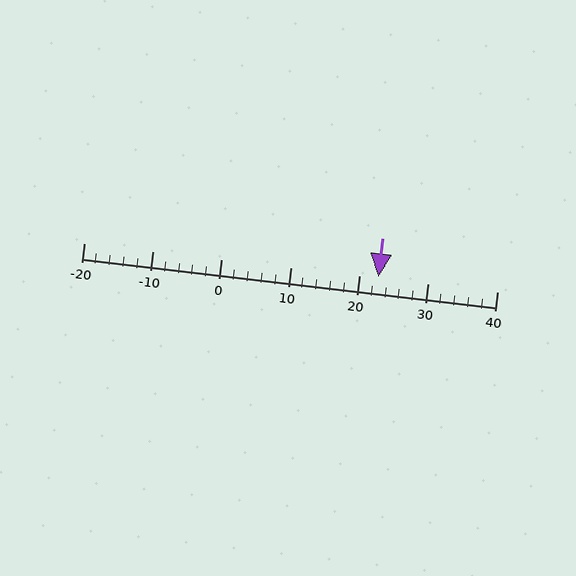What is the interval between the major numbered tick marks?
The major tick marks are spaced 10 units apart.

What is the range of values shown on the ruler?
The ruler shows values from -20 to 40.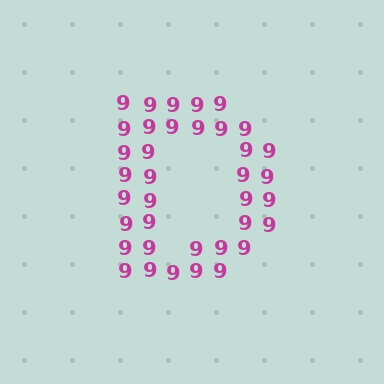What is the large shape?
The large shape is the letter D.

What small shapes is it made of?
It is made of small digit 9's.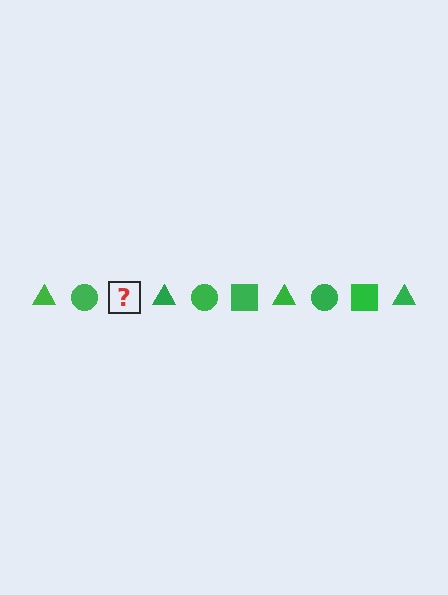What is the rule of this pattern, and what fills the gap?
The rule is that the pattern cycles through triangle, circle, square shapes in green. The gap should be filled with a green square.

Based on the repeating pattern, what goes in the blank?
The blank should be a green square.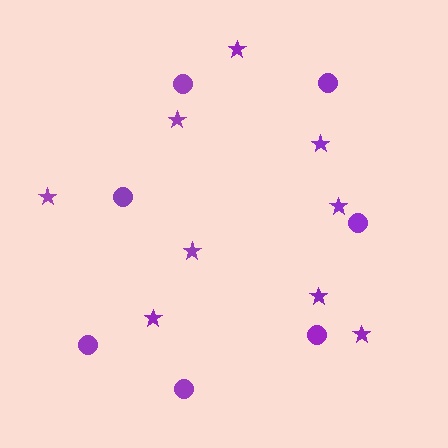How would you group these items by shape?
There are 2 groups: one group of circles (7) and one group of stars (9).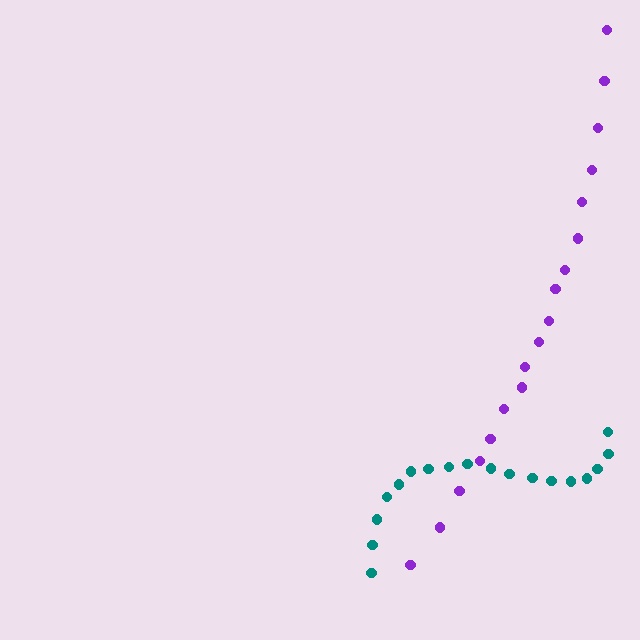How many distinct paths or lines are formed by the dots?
There are 2 distinct paths.